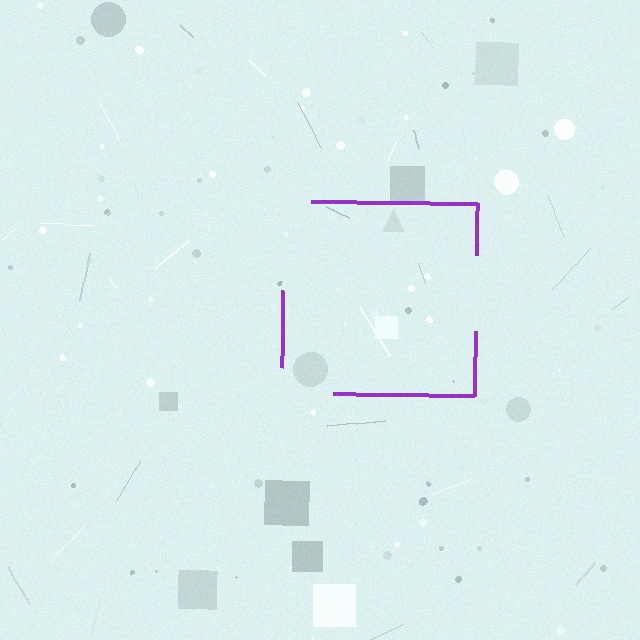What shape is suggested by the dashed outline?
The dashed outline suggests a square.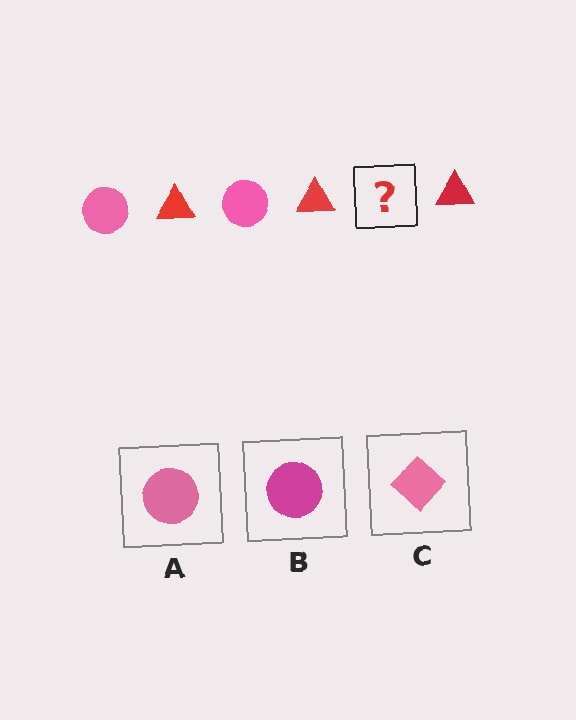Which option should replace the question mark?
Option A.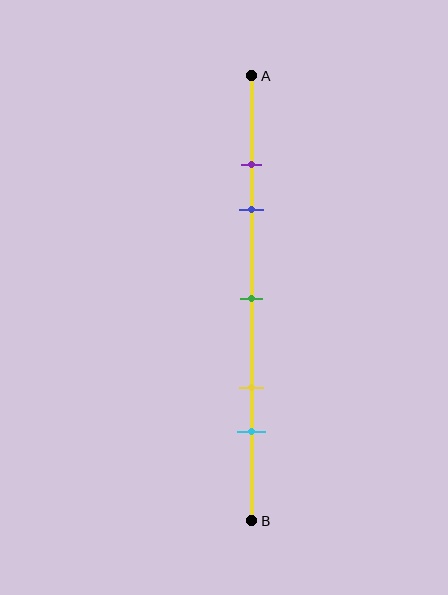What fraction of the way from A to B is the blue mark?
The blue mark is approximately 30% (0.3) of the way from A to B.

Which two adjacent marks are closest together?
The purple and blue marks are the closest adjacent pair.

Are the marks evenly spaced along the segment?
No, the marks are not evenly spaced.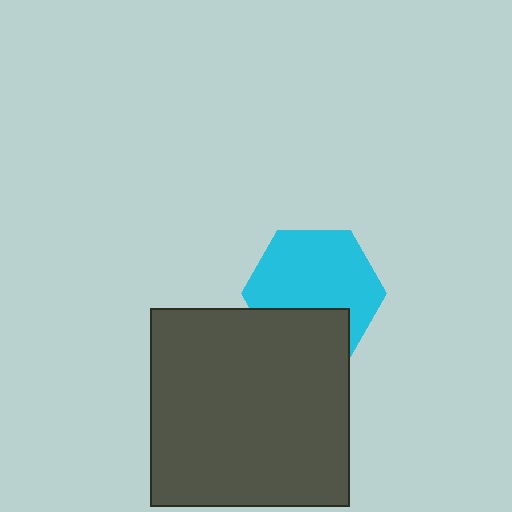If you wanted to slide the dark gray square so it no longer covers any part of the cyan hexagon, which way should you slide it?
Slide it down — that is the most direct way to separate the two shapes.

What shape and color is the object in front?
The object in front is a dark gray square.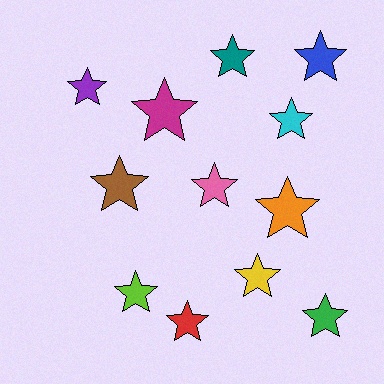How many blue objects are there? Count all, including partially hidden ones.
There is 1 blue object.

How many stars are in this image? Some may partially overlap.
There are 12 stars.